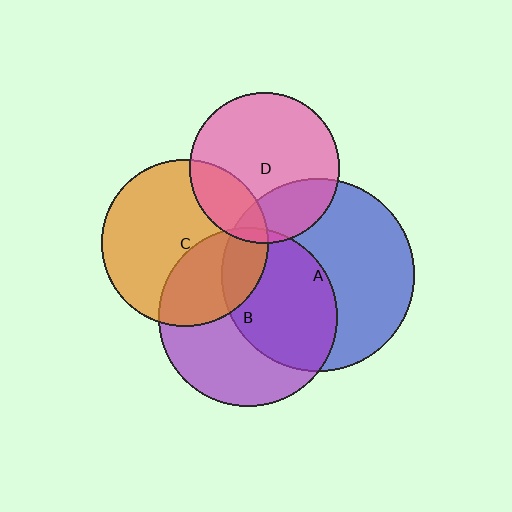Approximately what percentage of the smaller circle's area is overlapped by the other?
Approximately 20%.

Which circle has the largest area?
Circle A (blue).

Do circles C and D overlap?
Yes.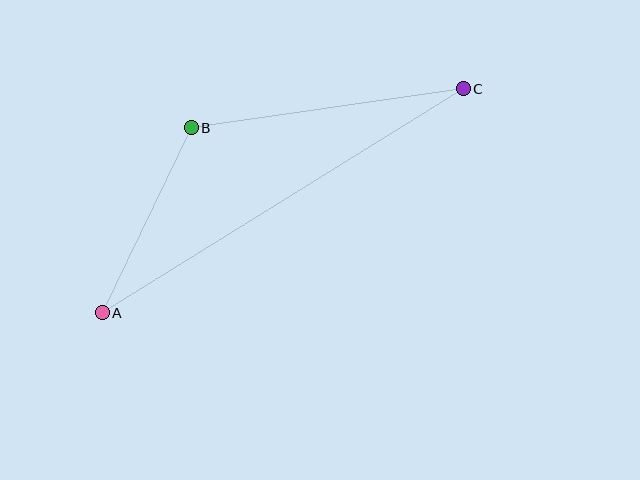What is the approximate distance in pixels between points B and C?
The distance between B and C is approximately 275 pixels.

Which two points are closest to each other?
Points A and B are closest to each other.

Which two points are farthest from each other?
Points A and C are farthest from each other.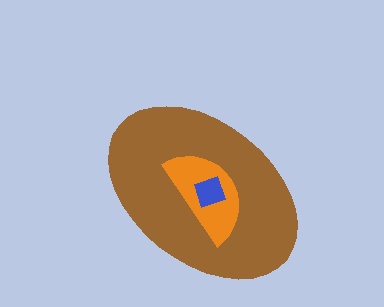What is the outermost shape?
The brown ellipse.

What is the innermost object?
The blue square.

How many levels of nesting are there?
3.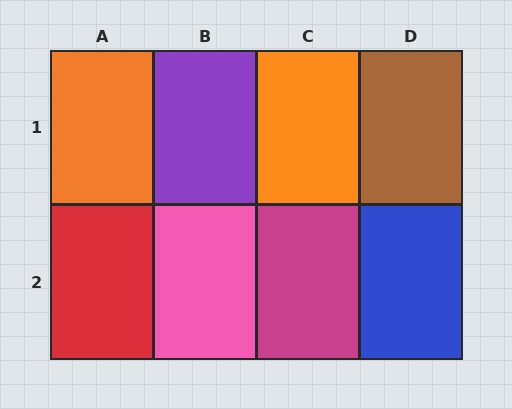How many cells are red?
1 cell is red.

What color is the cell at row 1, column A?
Orange.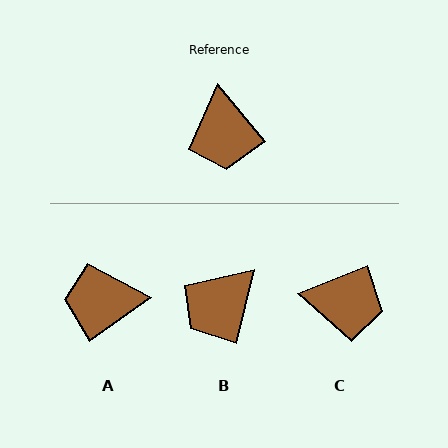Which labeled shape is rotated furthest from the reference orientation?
A, about 95 degrees away.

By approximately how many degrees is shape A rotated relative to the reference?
Approximately 95 degrees clockwise.